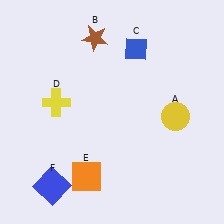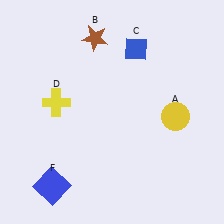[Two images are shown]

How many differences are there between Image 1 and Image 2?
There is 1 difference between the two images.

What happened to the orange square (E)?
The orange square (E) was removed in Image 2. It was in the bottom-left area of Image 1.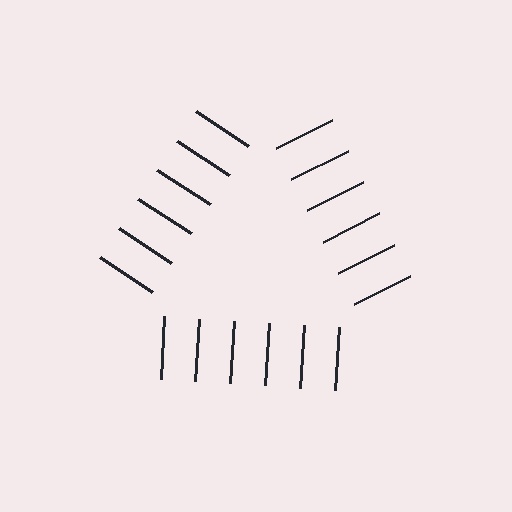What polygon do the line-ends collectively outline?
An illusory triangle — the line segments terminate on its edges but no continuous stroke is drawn.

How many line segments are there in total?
18 — 6 along each of the 3 edges.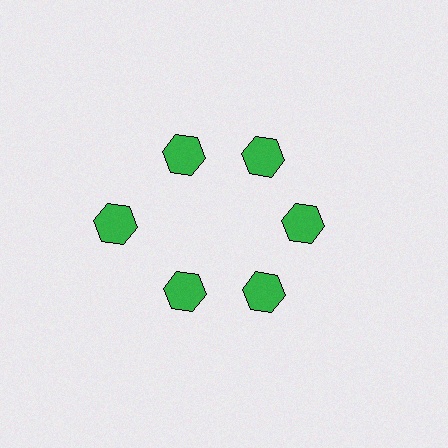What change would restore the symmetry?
The symmetry would be restored by moving it inward, back onto the ring so that all 6 hexagons sit at equal angles and equal distance from the center.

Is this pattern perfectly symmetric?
No. The 6 green hexagons are arranged in a ring, but one element near the 9 o'clock position is pushed outward from the center, breaking the 6-fold rotational symmetry.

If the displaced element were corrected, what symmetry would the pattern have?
It would have 6-fold rotational symmetry — the pattern would map onto itself every 60 degrees.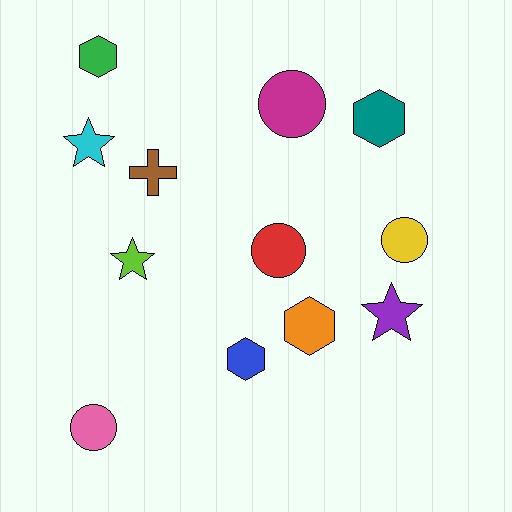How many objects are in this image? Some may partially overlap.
There are 12 objects.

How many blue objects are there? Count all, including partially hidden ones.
There is 1 blue object.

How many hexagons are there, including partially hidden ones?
There are 4 hexagons.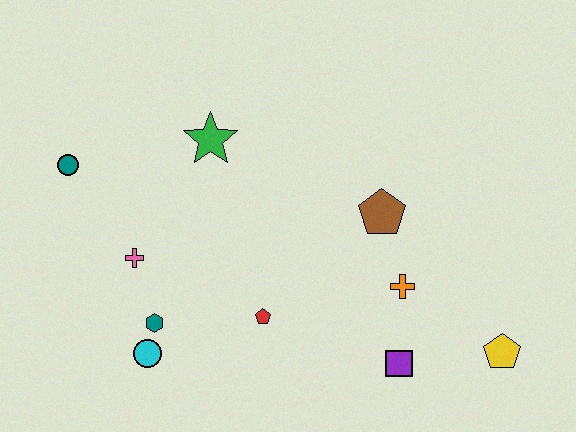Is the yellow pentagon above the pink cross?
No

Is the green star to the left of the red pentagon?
Yes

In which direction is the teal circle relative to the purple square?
The teal circle is to the left of the purple square.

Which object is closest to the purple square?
The orange cross is closest to the purple square.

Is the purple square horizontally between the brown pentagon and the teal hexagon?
No